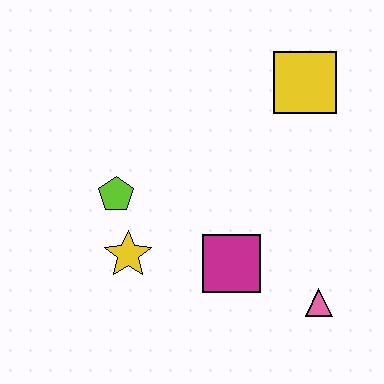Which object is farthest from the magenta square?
The yellow square is farthest from the magenta square.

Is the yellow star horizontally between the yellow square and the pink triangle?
No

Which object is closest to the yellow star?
The lime pentagon is closest to the yellow star.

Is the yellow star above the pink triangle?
Yes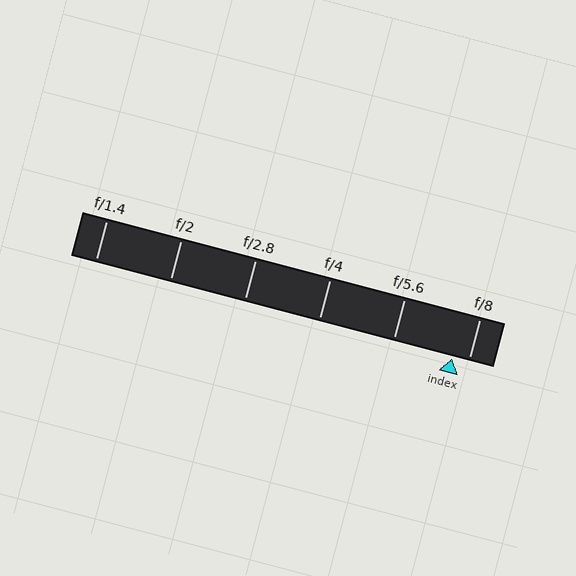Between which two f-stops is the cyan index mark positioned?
The index mark is between f/5.6 and f/8.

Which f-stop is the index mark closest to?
The index mark is closest to f/8.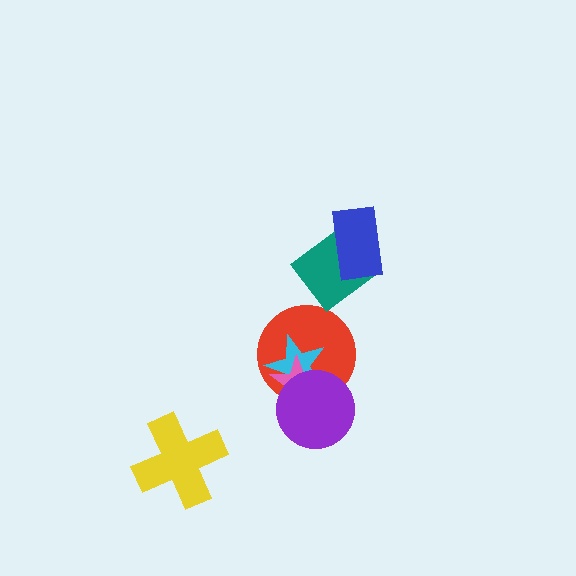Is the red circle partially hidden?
Yes, it is partially covered by another shape.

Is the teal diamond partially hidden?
Yes, it is partially covered by another shape.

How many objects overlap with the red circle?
3 objects overlap with the red circle.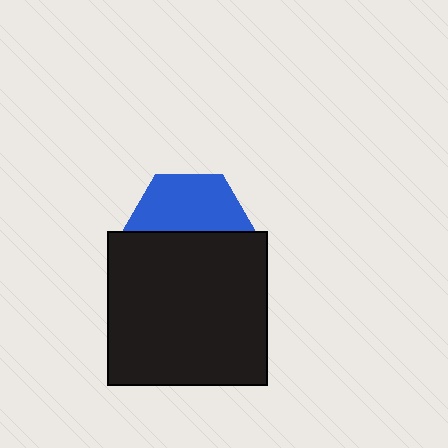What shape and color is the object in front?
The object in front is a black rectangle.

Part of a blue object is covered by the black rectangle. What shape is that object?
It is a hexagon.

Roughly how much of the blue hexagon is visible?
About half of it is visible (roughly 50%).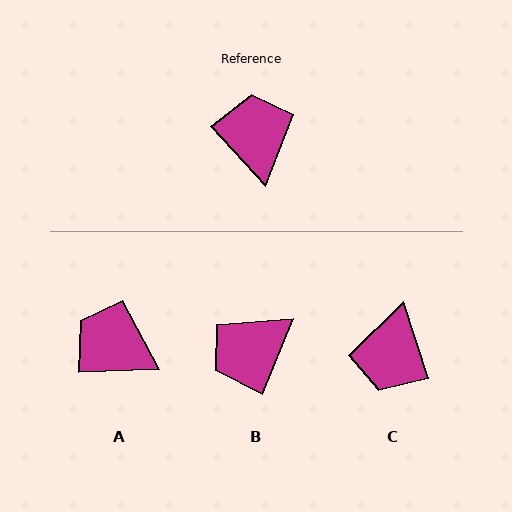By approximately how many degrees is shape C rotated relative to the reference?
Approximately 156 degrees counter-clockwise.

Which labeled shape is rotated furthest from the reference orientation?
C, about 156 degrees away.